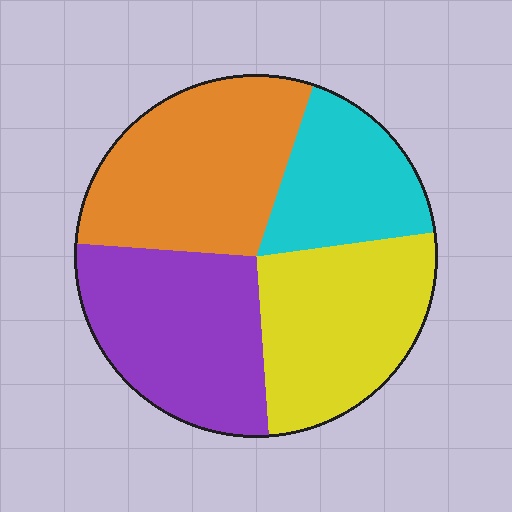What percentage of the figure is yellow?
Yellow takes up about one quarter (1/4) of the figure.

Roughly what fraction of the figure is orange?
Orange covers about 30% of the figure.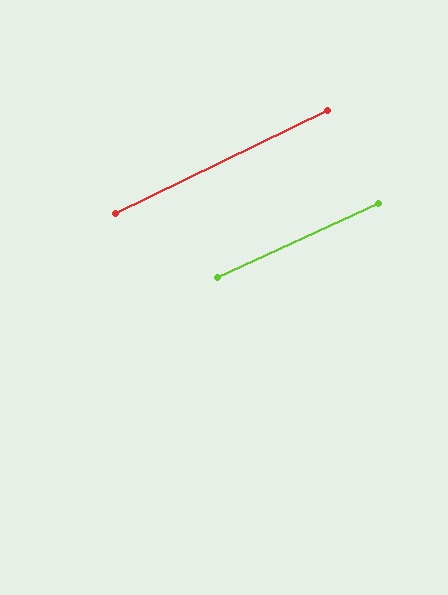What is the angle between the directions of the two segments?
Approximately 1 degree.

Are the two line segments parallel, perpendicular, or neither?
Parallel — their directions differ by only 1.2°.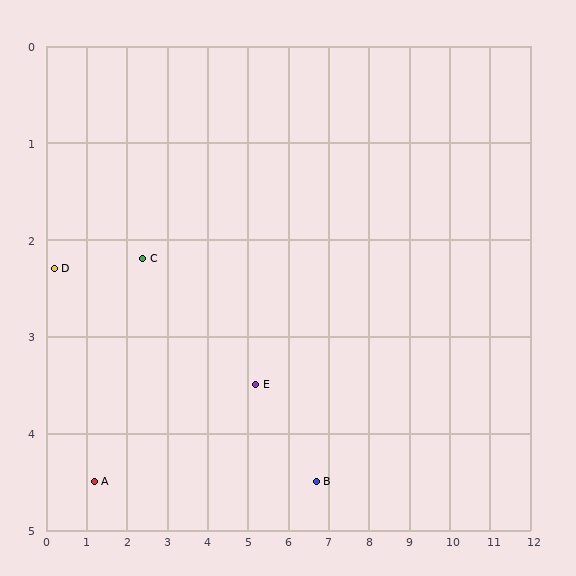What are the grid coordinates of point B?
Point B is at approximately (6.7, 4.5).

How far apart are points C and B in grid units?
Points C and B are about 4.9 grid units apart.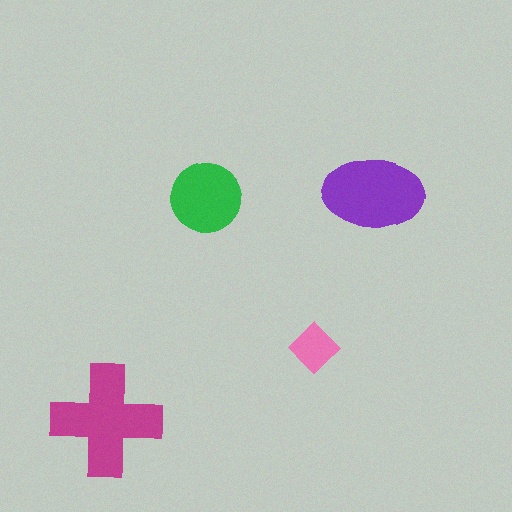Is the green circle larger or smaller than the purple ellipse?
Smaller.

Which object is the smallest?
The pink diamond.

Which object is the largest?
The magenta cross.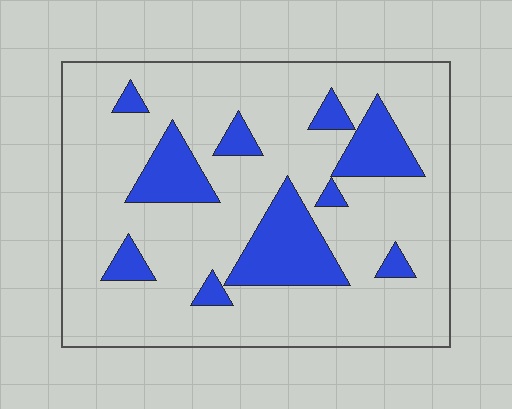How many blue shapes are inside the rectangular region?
10.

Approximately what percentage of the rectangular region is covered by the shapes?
Approximately 20%.